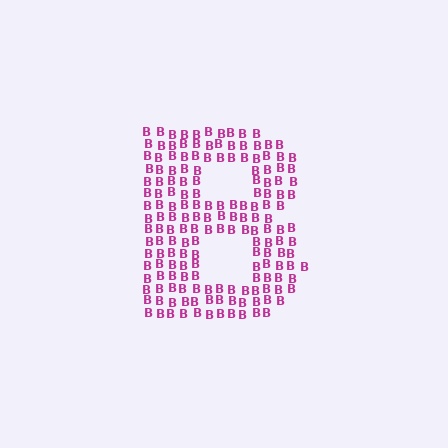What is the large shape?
The large shape is the letter B.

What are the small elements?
The small elements are letter B's.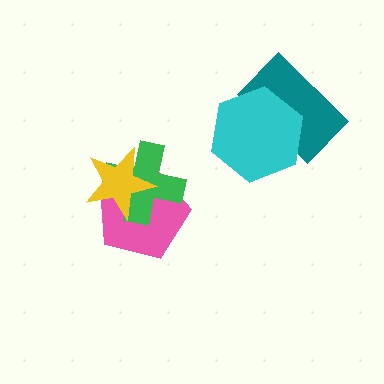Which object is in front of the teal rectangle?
The cyan hexagon is in front of the teal rectangle.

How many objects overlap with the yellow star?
2 objects overlap with the yellow star.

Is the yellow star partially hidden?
No, no other shape covers it.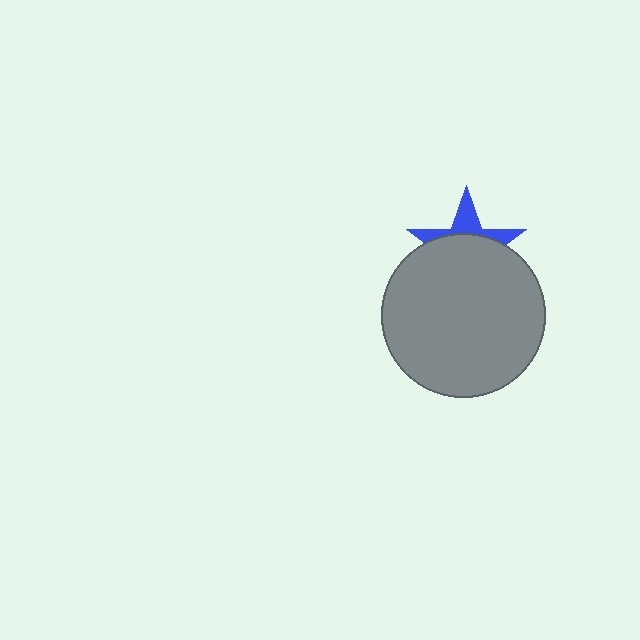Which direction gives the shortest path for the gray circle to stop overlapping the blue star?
Moving down gives the shortest separation.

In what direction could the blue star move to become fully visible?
The blue star could move up. That would shift it out from behind the gray circle entirely.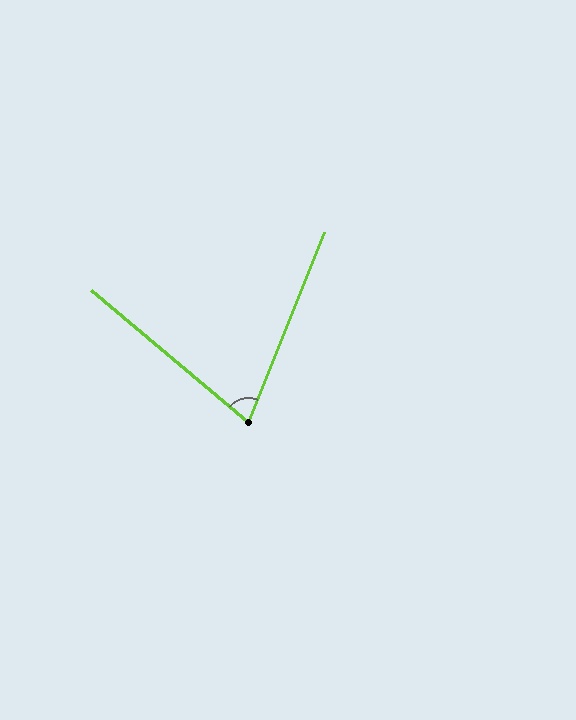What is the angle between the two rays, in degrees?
Approximately 72 degrees.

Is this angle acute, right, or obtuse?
It is acute.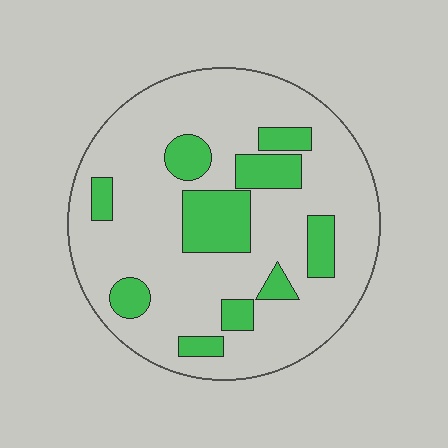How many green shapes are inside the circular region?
10.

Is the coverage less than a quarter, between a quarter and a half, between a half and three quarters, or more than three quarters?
Less than a quarter.